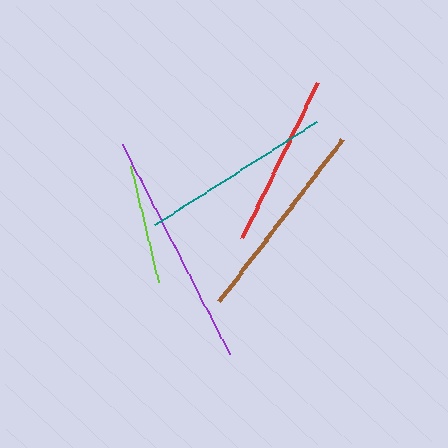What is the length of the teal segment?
The teal segment is approximately 192 pixels long.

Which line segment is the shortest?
The lime line is the shortest at approximately 120 pixels.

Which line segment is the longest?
The purple line is the longest at approximately 236 pixels.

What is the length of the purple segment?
The purple segment is approximately 236 pixels long.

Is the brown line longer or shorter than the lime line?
The brown line is longer than the lime line.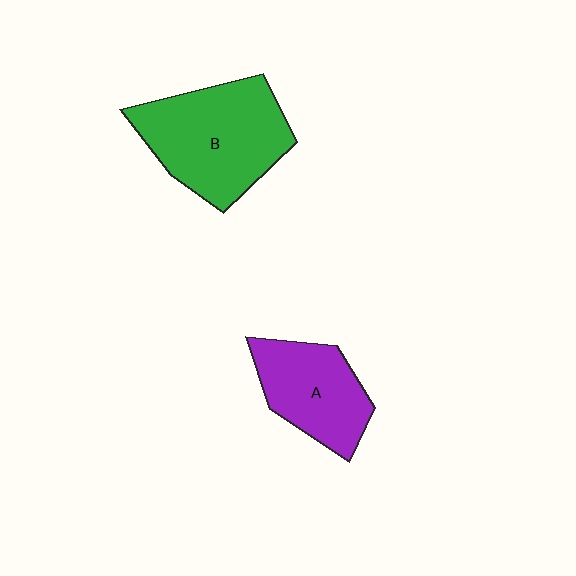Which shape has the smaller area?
Shape A (purple).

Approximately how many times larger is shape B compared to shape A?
Approximately 1.5 times.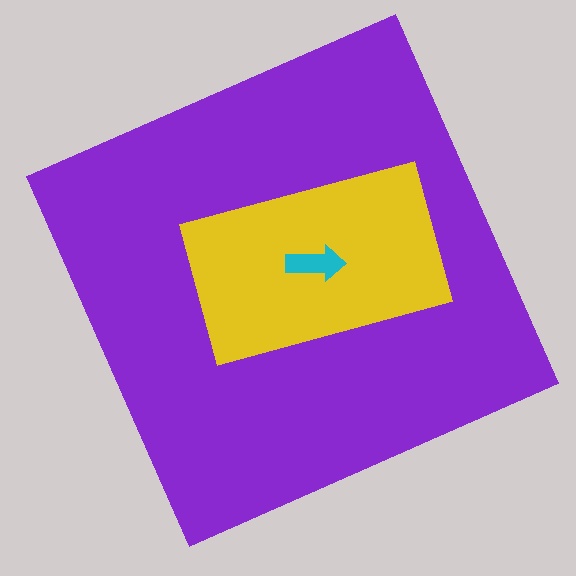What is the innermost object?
The cyan arrow.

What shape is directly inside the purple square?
The yellow rectangle.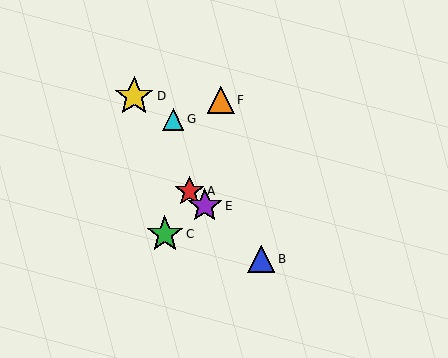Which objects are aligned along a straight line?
Objects A, B, E are aligned along a straight line.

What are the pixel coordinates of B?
Object B is at (261, 259).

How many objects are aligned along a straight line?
3 objects (A, B, E) are aligned along a straight line.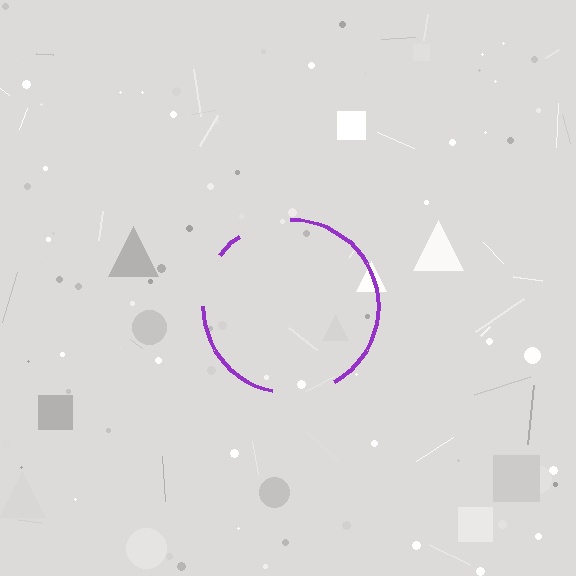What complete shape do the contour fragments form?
The contour fragments form a circle.